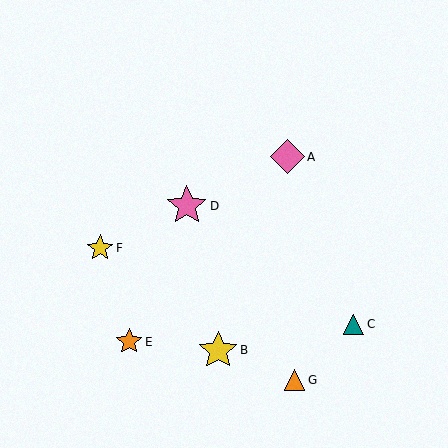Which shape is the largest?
The pink star (labeled D) is the largest.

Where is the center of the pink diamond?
The center of the pink diamond is at (287, 157).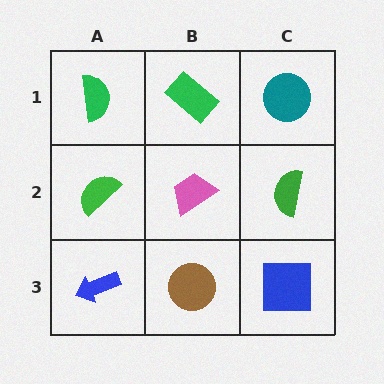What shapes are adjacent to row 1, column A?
A green semicircle (row 2, column A), a green rectangle (row 1, column B).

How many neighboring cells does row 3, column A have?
2.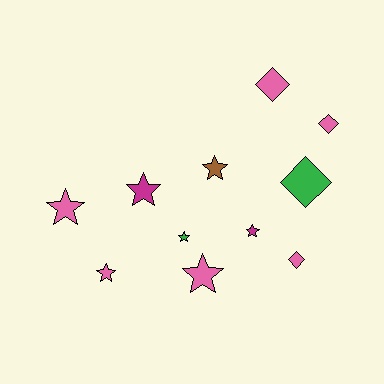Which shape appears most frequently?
Star, with 7 objects.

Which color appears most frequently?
Pink, with 6 objects.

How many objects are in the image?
There are 11 objects.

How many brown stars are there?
There is 1 brown star.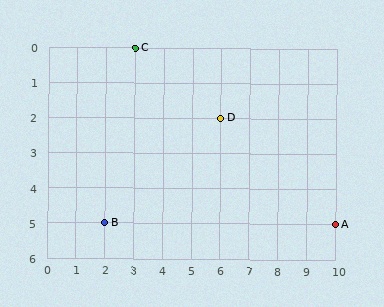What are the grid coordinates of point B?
Point B is at grid coordinates (2, 5).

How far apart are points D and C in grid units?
Points D and C are 3 columns and 2 rows apart (about 3.6 grid units diagonally).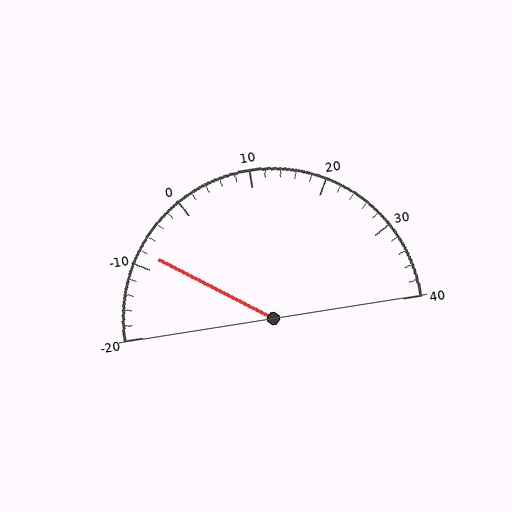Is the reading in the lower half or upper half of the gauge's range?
The reading is in the lower half of the range (-20 to 40).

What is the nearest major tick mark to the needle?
The nearest major tick mark is -10.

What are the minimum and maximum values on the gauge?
The gauge ranges from -20 to 40.